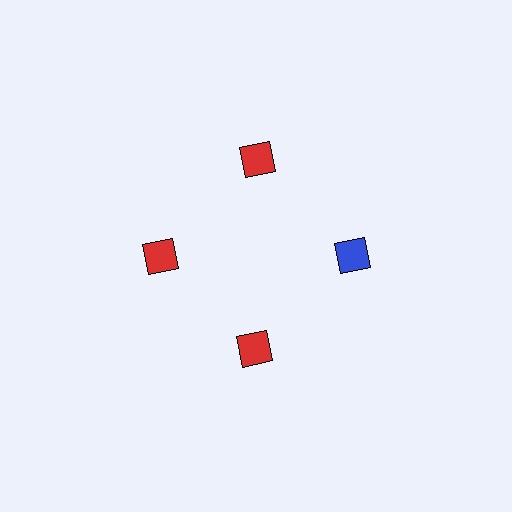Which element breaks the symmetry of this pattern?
The blue diamond at roughly the 3 o'clock position breaks the symmetry. All other shapes are red diamonds.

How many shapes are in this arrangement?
There are 4 shapes arranged in a ring pattern.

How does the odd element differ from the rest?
It has a different color: blue instead of red.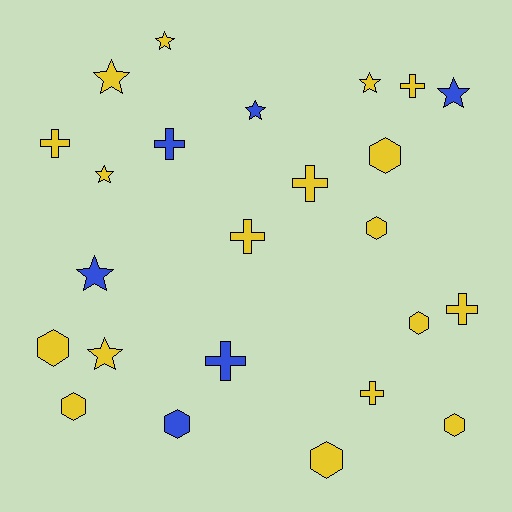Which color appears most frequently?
Yellow, with 18 objects.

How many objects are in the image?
There are 24 objects.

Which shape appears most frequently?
Cross, with 8 objects.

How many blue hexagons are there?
There is 1 blue hexagon.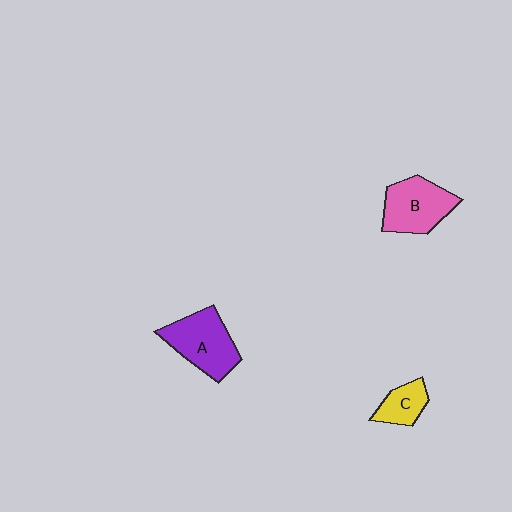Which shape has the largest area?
Shape A (purple).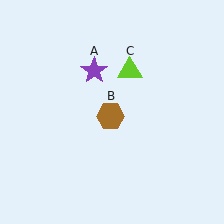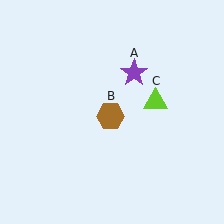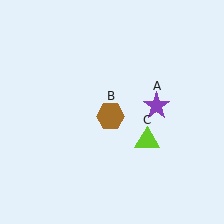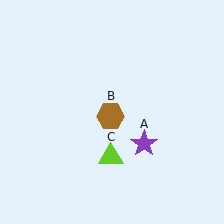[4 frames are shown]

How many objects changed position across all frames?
2 objects changed position: purple star (object A), lime triangle (object C).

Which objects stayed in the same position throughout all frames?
Brown hexagon (object B) remained stationary.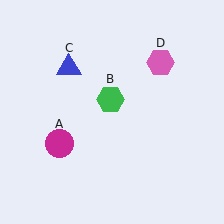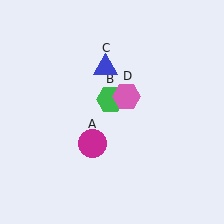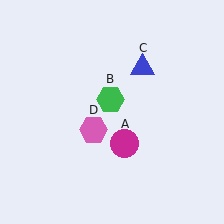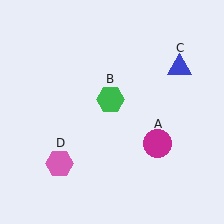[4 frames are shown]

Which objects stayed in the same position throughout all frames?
Green hexagon (object B) remained stationary.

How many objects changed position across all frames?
3 objects changed position: magenta circle (object A), blue triangle (object C), pink hexagon (object D).